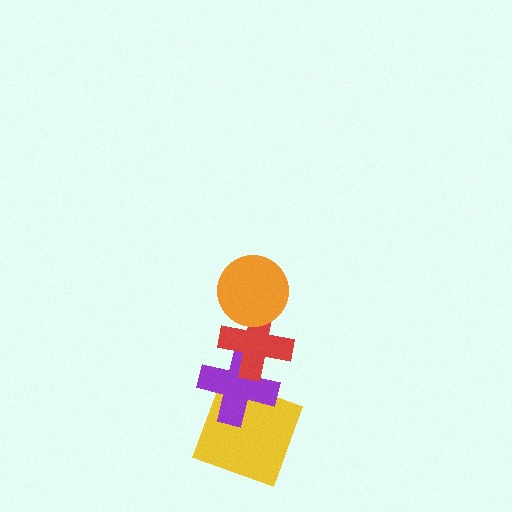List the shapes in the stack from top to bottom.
From top to bottom: the orange circle, the red cross, the purple cross, the yellow square.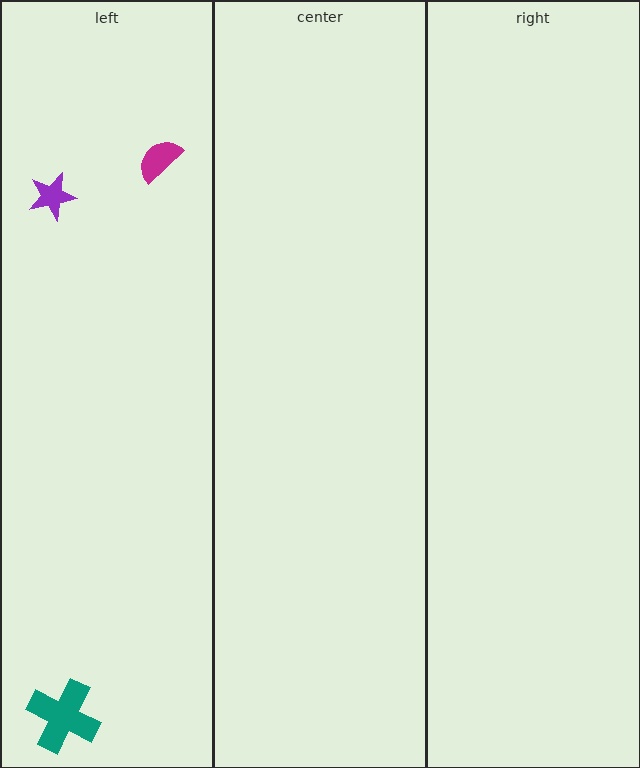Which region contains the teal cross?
The left region.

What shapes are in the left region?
The magenta semicircle, the purple star, the teal cross.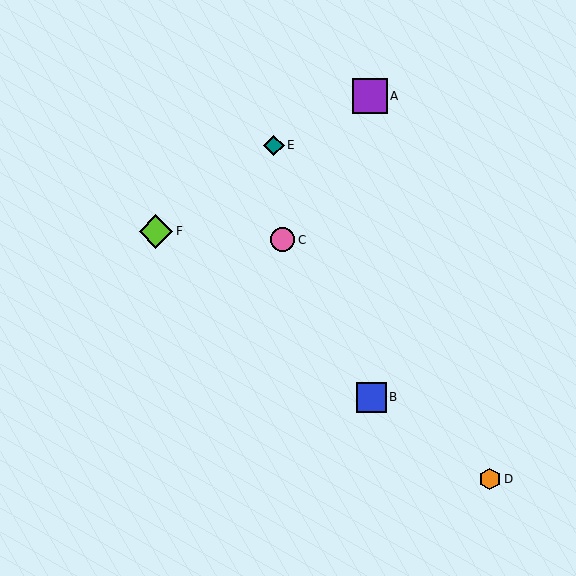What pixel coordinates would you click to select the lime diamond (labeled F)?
Click at (156, 231) to select the lime diamond F.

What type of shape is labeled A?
Shape A is a purple square.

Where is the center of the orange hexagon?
The center of the orange hexagon is at (490, 479).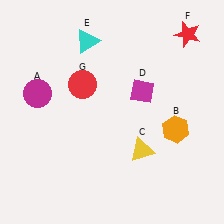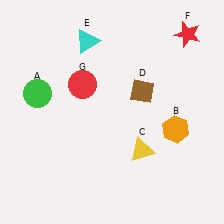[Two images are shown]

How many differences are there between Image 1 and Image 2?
There are 2 differences between the two images.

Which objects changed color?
A changed from magenta to green. D changed from magenta to brown.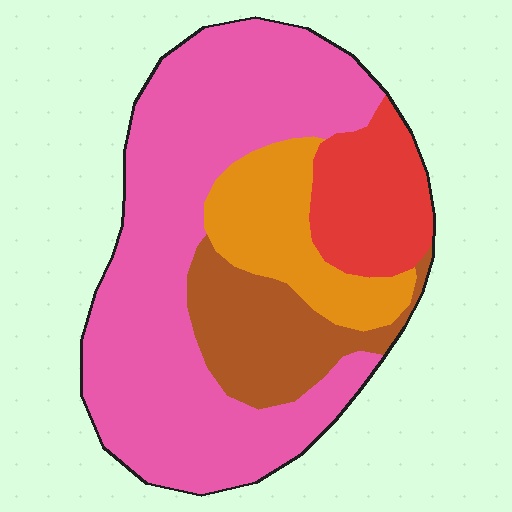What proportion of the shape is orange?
Orange takes up less than a quarter of the shape.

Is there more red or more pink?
Pink.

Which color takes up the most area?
Pink, at roughly 55%.